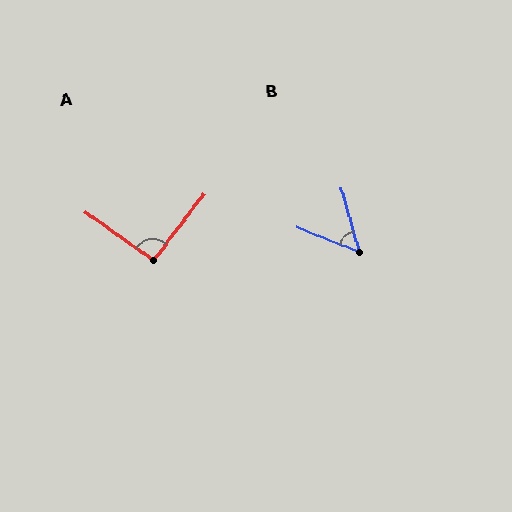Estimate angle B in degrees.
Approximately 52 degrees.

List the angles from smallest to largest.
B (52°), A (92°).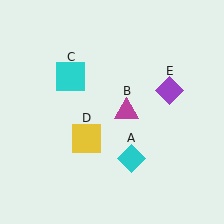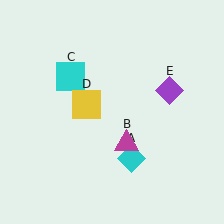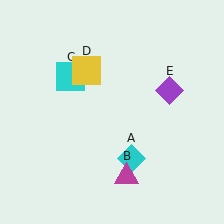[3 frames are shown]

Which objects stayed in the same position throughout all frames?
Cyan diamond (object A) and cyan square (object C) and purple diamond (object E) remained stationary.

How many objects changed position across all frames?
2 objects changed position: magenta triangle (object B), yellow square (object D).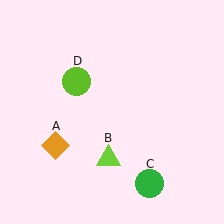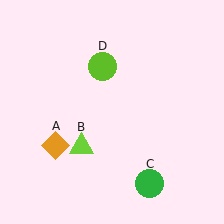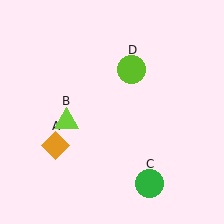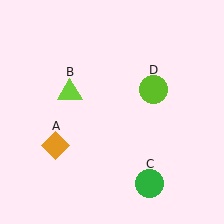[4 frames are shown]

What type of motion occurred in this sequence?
The lime triangle (object B), lime circle (object D) rotated clockwise around the center of the scene.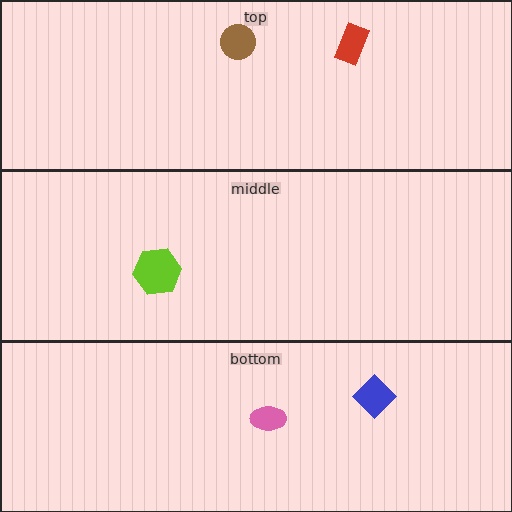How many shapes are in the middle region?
1.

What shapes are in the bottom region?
The blue diamond, the pink ellipse.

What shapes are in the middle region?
The lime hexagon.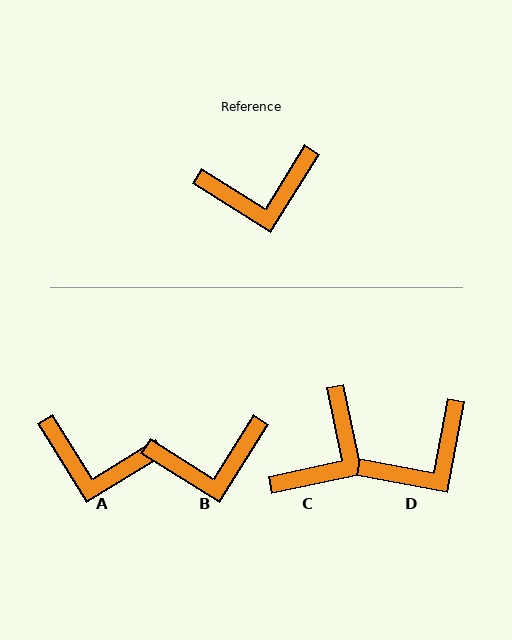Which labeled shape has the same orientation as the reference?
B.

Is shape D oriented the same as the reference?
No, it is off by about 22 degrees.